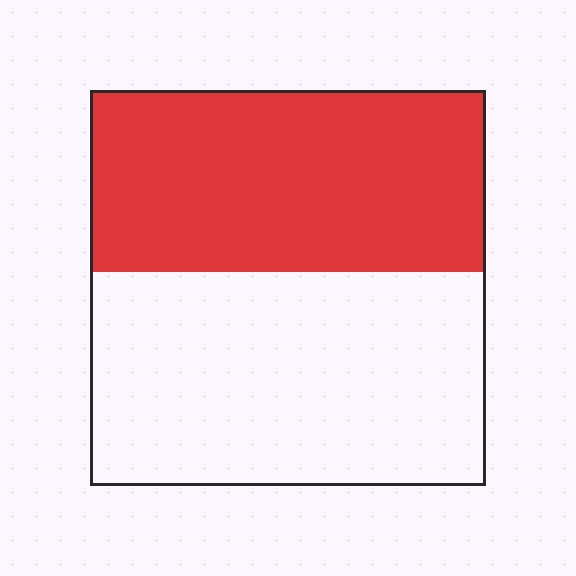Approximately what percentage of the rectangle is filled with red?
Approximately 45%.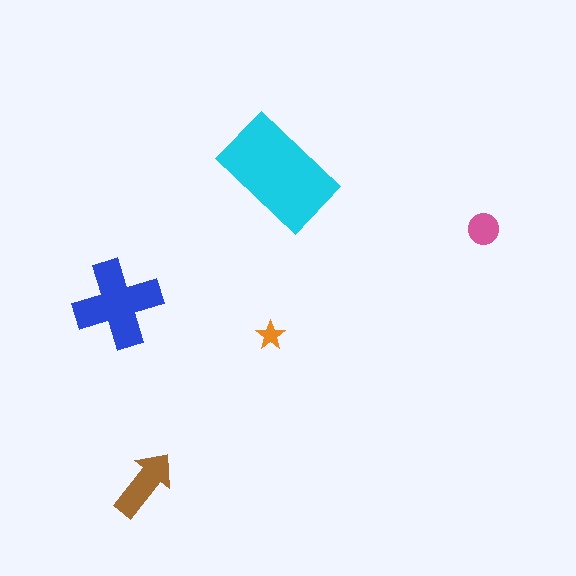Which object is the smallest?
The orange star.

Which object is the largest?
The cyan rectangle.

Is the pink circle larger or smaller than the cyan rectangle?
Smaller.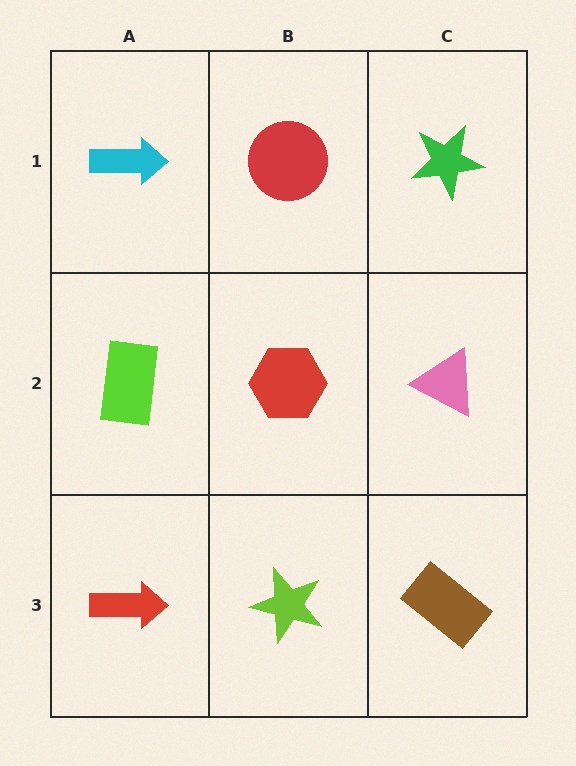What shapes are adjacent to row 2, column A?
A cyan arrow (row 1, column A), a red arrow (row 3, column A), a red hexagon (row 2, column B).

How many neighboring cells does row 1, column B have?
3.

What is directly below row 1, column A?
A lime rectangle.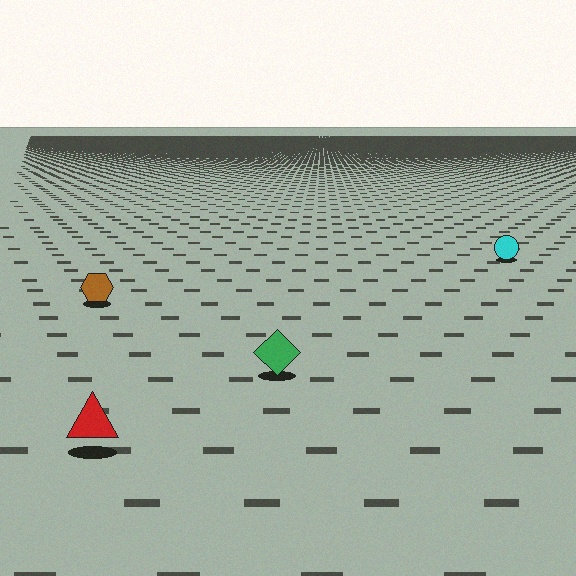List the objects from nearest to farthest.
From nearest to farthest: the red triangle, the green diamond, the brown hexagon, the cyan circle.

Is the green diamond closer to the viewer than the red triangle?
No. The red triangle is closer — you can tell from the texture gradient: the ground texture is coarser near it.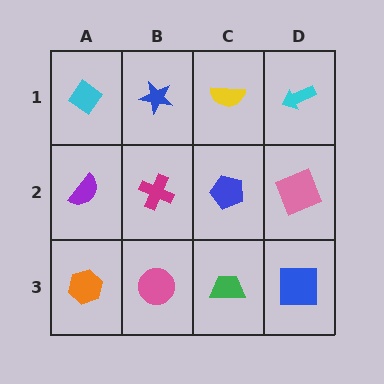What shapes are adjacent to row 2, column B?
A blue star (row 1, column B), a pink circle (row 3, column B), a purple semicircle (row 2, column A), a blue pentagon (row 2, column C).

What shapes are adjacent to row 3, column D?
A pink square (row 2, column D), a green trapezoid (row 3, column C).